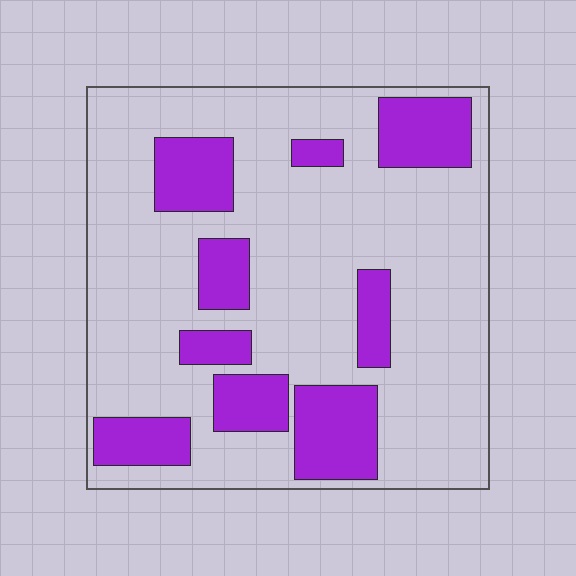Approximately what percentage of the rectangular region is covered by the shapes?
Approximately 25%.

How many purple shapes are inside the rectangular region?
9.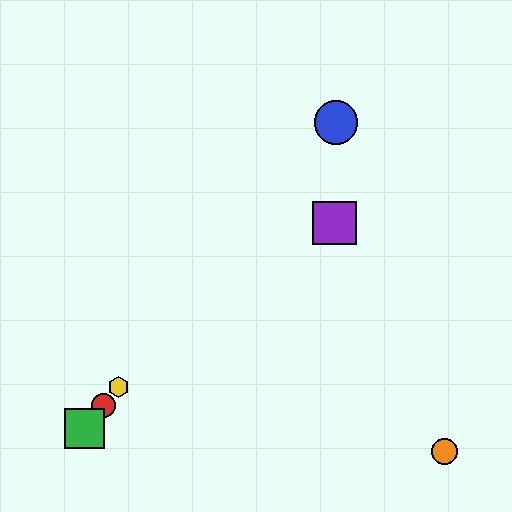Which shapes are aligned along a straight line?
The red circle, the blue circle, the green square, the yellow hexagon are aligned along a straight line.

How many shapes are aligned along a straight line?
4 shapes (the red circle, the blue circle, the green square, the yellow hexagon) are aligned along a straight line.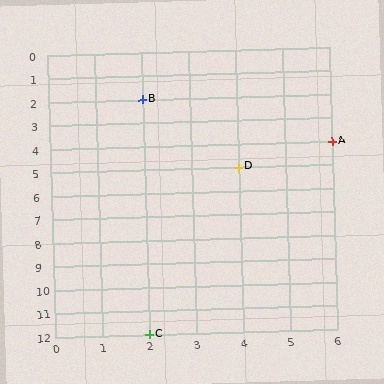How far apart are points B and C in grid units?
Points B and C are 10 rows apart.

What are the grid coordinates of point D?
Point D is at grid coordinates (4, 5).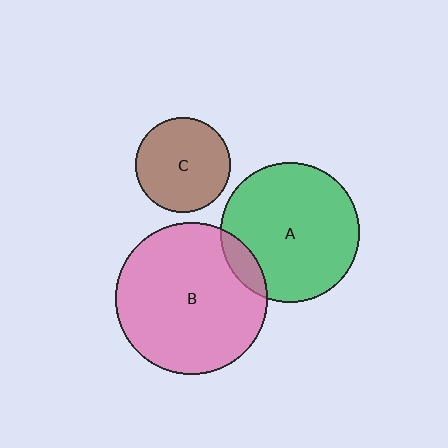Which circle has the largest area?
Circle B (pink).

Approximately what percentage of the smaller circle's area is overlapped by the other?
Approximately 10%.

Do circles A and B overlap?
Yes.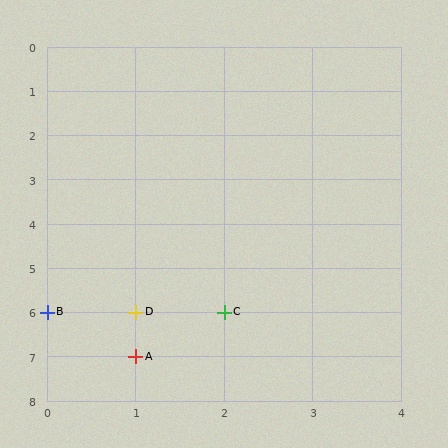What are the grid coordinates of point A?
Point A is at grid coordinates (1, 7).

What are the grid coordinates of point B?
Point B is at grid coordinates (0, 6).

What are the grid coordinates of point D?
Point D is at grid coordinates (1, 6).